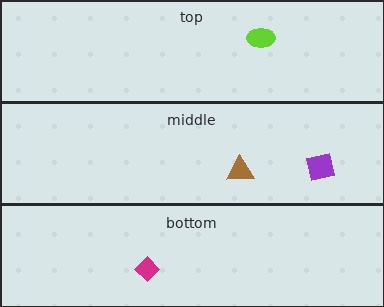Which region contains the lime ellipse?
The top region.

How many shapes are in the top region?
1.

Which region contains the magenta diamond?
The bottom region.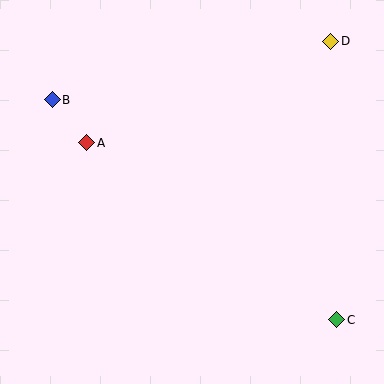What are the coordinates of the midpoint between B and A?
The midpoint between B and A is at (69, 121).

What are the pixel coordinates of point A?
Point A is at (87, 143).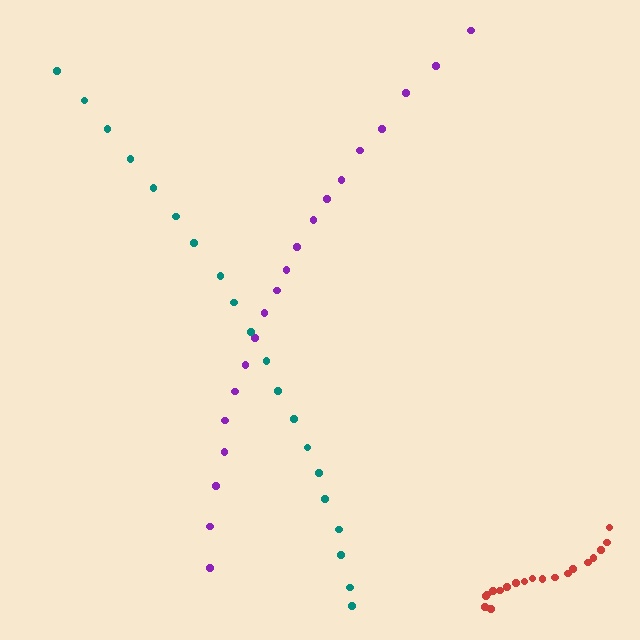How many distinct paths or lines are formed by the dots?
There are 3 distinct paths.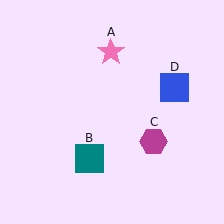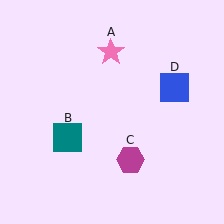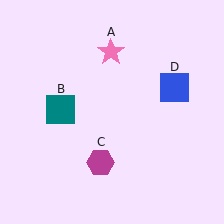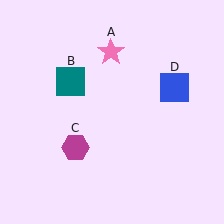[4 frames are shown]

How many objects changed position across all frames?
2 objects changed position: teal square (object B), magenta hexagon (object C).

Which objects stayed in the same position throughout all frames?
Pink star (object A) and blue square (object D) remained stationary.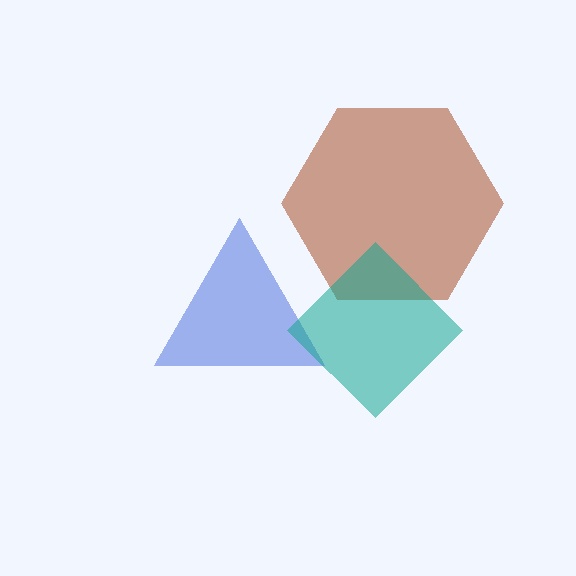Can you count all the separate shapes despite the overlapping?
Yes, there are 3 separate shapes.